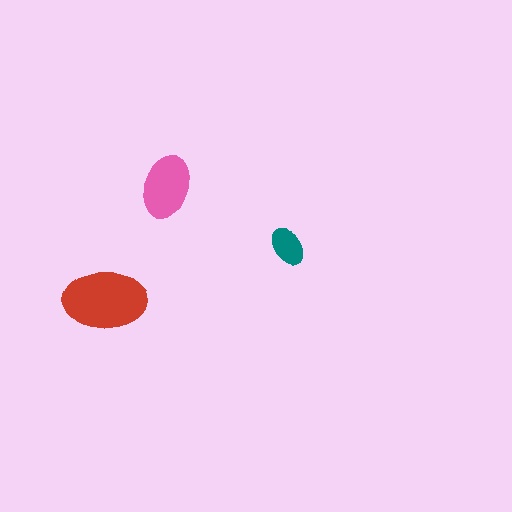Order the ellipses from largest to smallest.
the red one, the pink one, the teal one.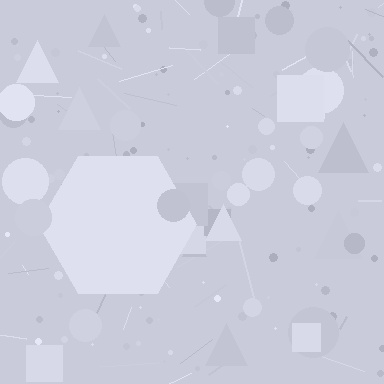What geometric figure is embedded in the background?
A hexagon is embedded in the background.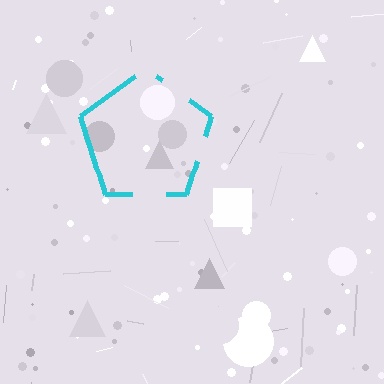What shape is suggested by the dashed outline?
The dashed outline suggests a pentagon.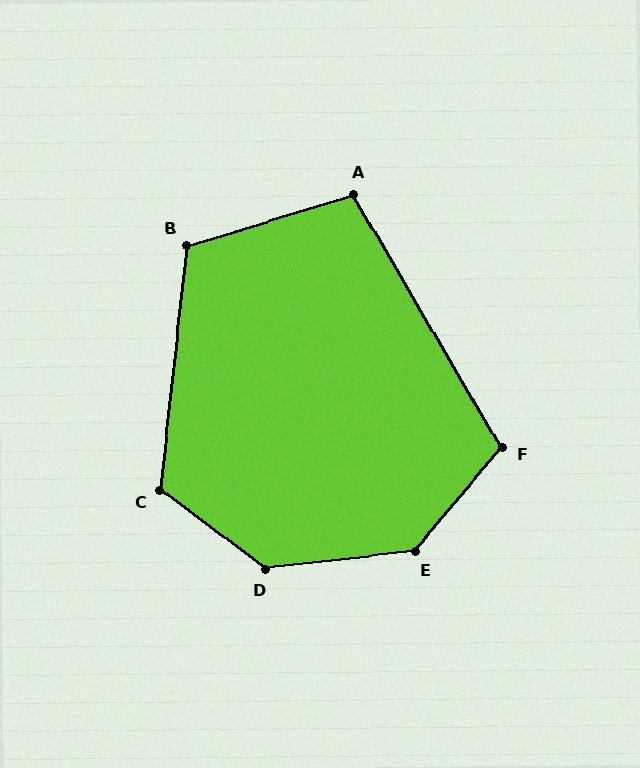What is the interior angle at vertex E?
Approximately 137 degrees (obtuse).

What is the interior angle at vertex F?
Approximately 110 degrees (obtuse).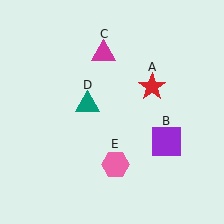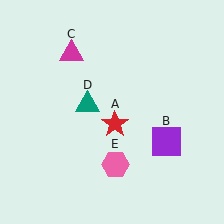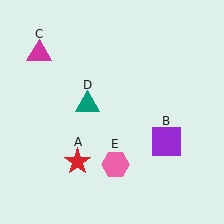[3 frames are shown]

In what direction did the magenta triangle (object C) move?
The magenta triangle (object C) moved left.